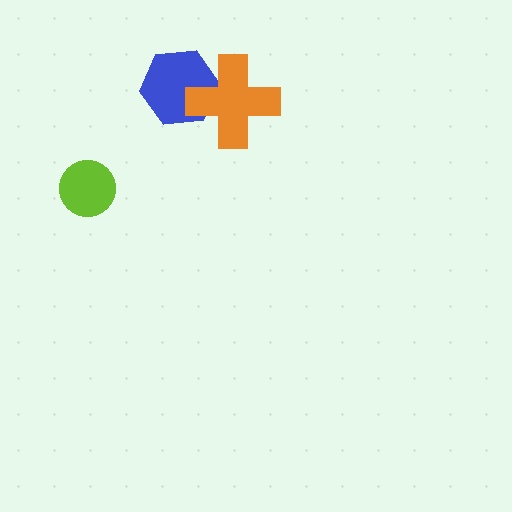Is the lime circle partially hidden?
No, no other shape covers it.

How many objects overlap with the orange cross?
1 object overlaps with the orange cross.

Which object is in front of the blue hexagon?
The orange cross is in front of the blue hexagon.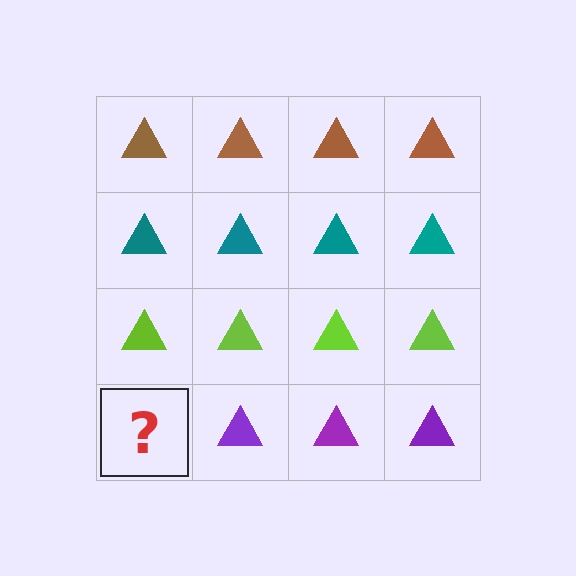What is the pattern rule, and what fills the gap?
The rule is that each row has a consistent color. The gap should be filled with a purple triangle.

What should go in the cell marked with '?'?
The missing cell should contain a purple triangle.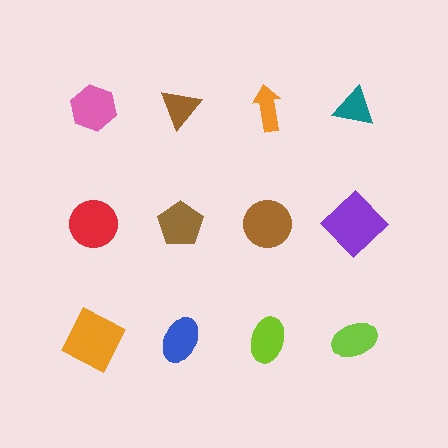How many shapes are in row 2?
4 shapes.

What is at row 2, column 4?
A purple diamond.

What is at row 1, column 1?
A pink hexagon.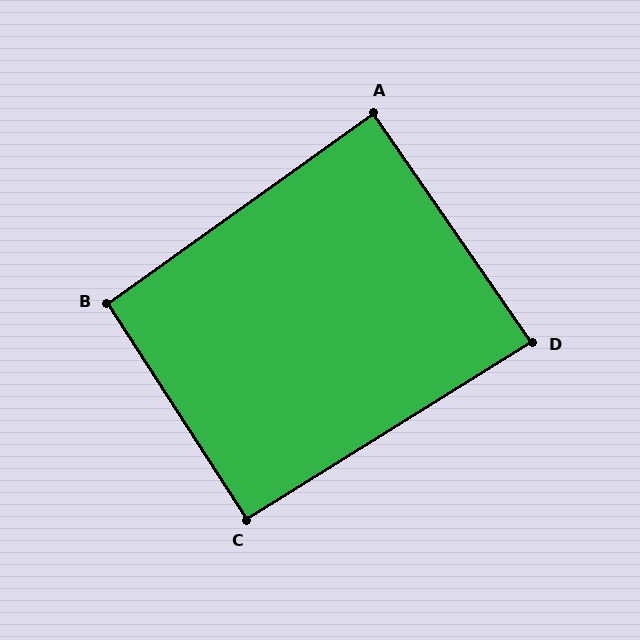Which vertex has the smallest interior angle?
D, at approximately 87 degrees.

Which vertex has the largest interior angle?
B, at approximately 93 degrees.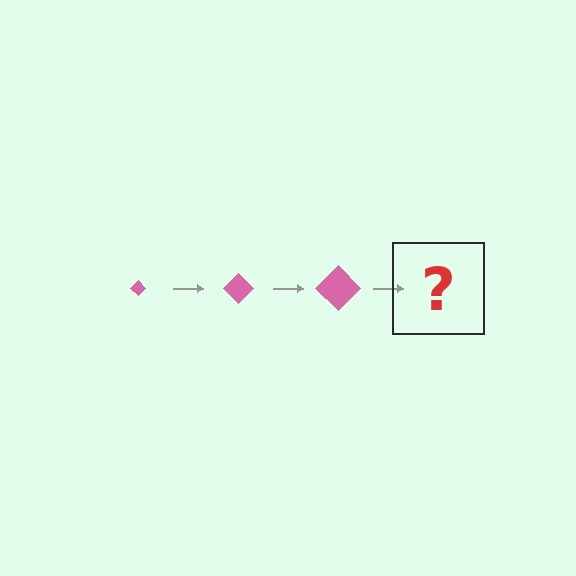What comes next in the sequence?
The next element should be a pink diamond, larger than the previous one.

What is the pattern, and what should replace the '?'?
The pattern is that the diamond gets progressively larger each step. The '?' should be a pink diamond, larger than the previous one.